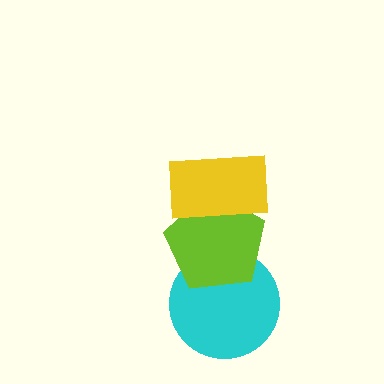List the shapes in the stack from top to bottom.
From top to bottom: the yellow rectangle, the lime pentagon, the cyan circle.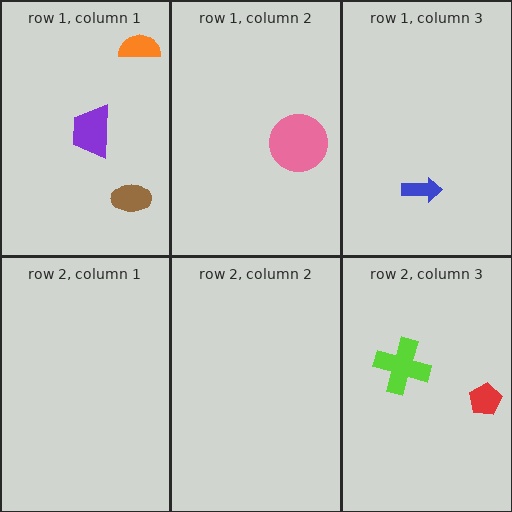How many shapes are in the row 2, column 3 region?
2.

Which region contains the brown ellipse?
The row 1, column 1 region.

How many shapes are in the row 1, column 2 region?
1.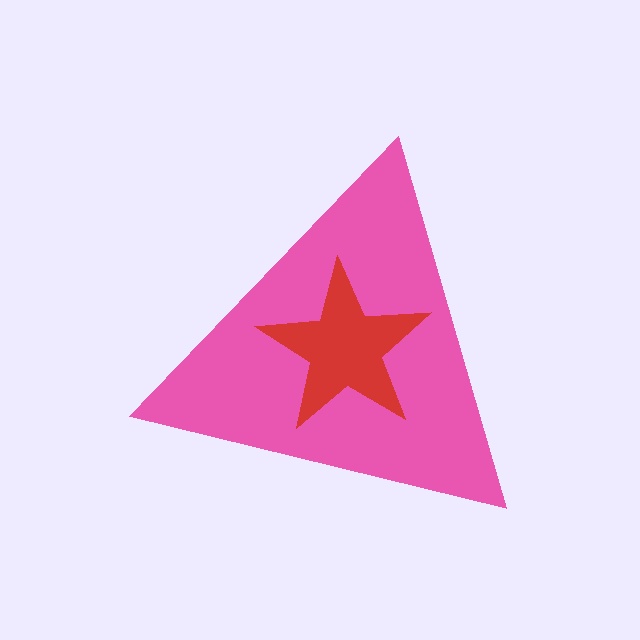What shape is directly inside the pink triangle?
The red star.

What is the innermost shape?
The red star.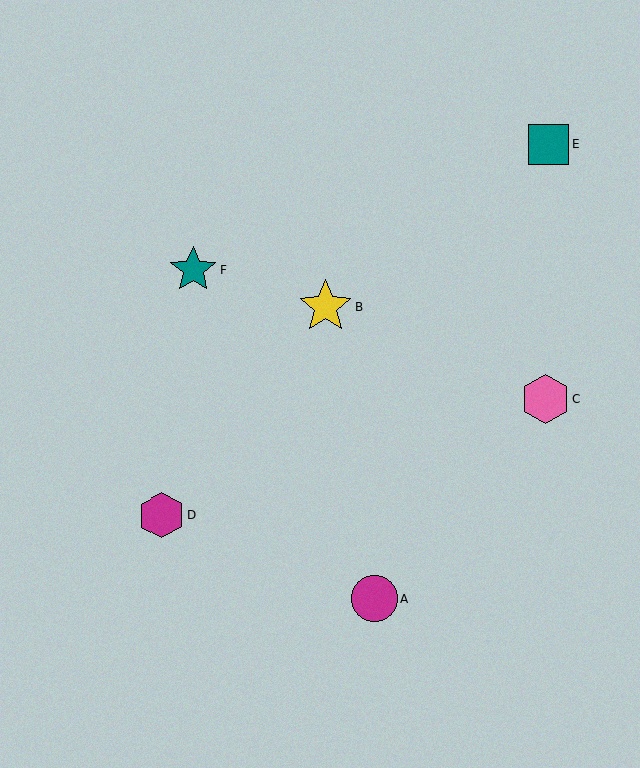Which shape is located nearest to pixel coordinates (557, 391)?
The pink hexagon (labeled C) at (545, 399) is nearest to that location.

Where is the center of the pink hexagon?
The center of the pink hexagon is at (545, 399).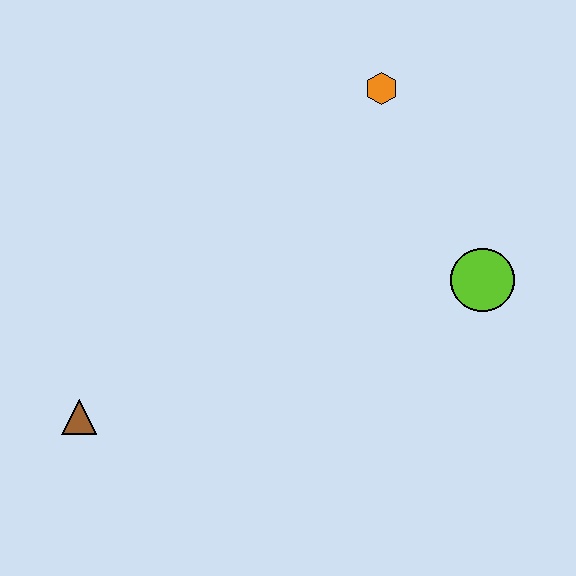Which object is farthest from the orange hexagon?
The brown triangle is farthest from the orange hexagon.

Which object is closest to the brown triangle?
The lime circle is closest to the brown triangle.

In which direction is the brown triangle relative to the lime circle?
The brown triangle is to the left of the lime circle.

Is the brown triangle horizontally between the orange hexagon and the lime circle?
No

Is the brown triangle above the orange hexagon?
No